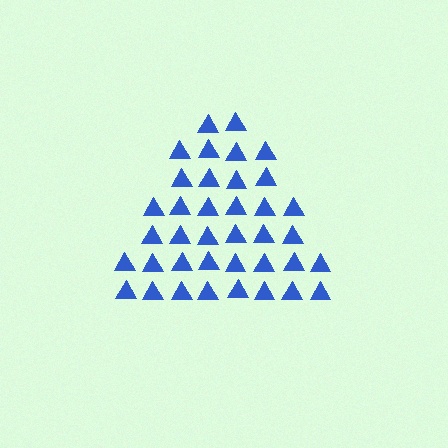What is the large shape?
The large shape is a triangle.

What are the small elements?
The small elements are triangles.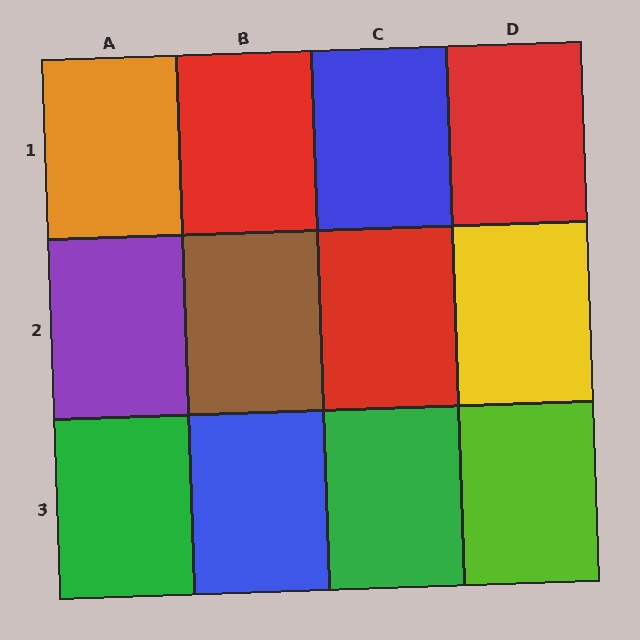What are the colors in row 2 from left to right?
Purple, brown, red, yellow.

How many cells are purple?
1 cell is purple.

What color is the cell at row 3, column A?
Green.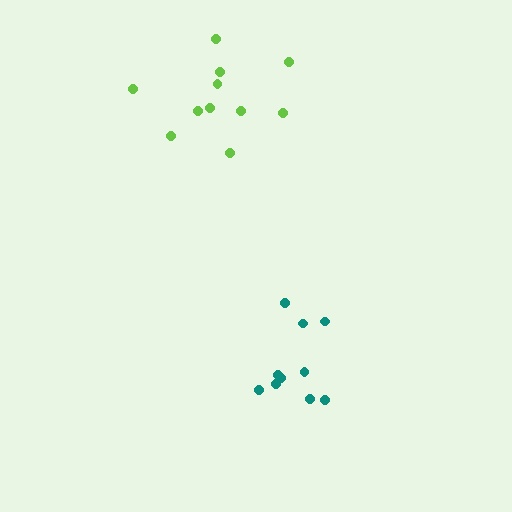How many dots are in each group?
Group 1: 11 dots, Group 2: 10 dots (21 total).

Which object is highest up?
The lime cluster is topmost.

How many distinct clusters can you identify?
There are 2 distinct clusters.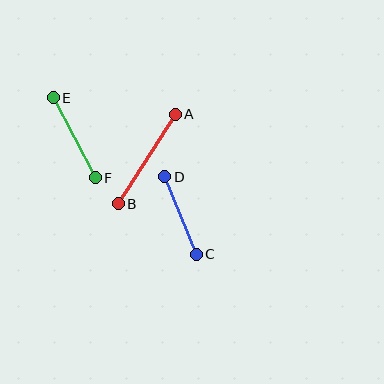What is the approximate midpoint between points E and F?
The midpoint is at approximately (74, 138) pixels.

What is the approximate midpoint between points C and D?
The midpoint is at approximately (180, 215) pixels.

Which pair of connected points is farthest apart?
Points A and B are farthest apart.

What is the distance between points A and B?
The distance is approximately 106 pixels.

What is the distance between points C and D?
The distance is approximately 84 pixels.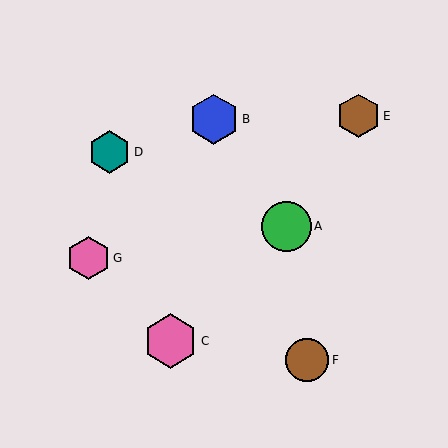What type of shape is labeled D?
Shape D is a teal hexagon.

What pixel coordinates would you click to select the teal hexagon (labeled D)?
Click at (110, 152) to select the teal hexagon D.